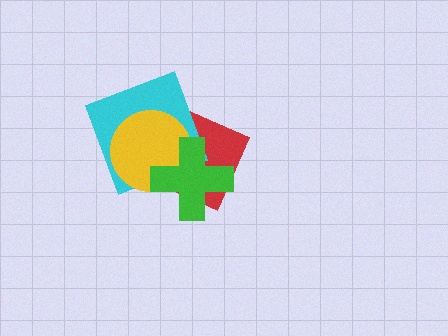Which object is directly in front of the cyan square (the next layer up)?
The yellow circle is directly in front of the cyan square.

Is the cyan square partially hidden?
Yes, it is partially covered by another shape.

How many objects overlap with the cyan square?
3 objects overlap with the cyan square.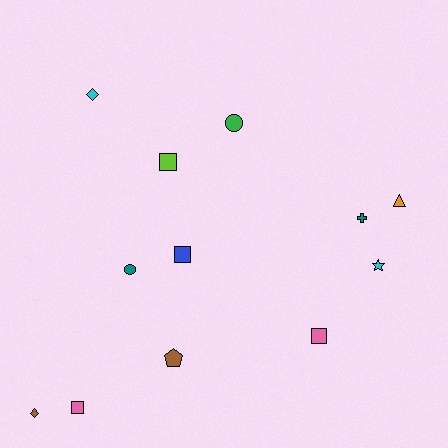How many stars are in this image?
There is 1 star.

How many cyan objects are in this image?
There are 2 cyan objects.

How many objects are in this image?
There are 12 objects.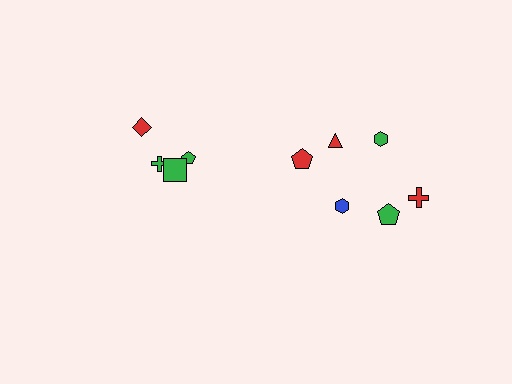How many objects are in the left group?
There are 4 objects.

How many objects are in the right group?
There are 6 objects.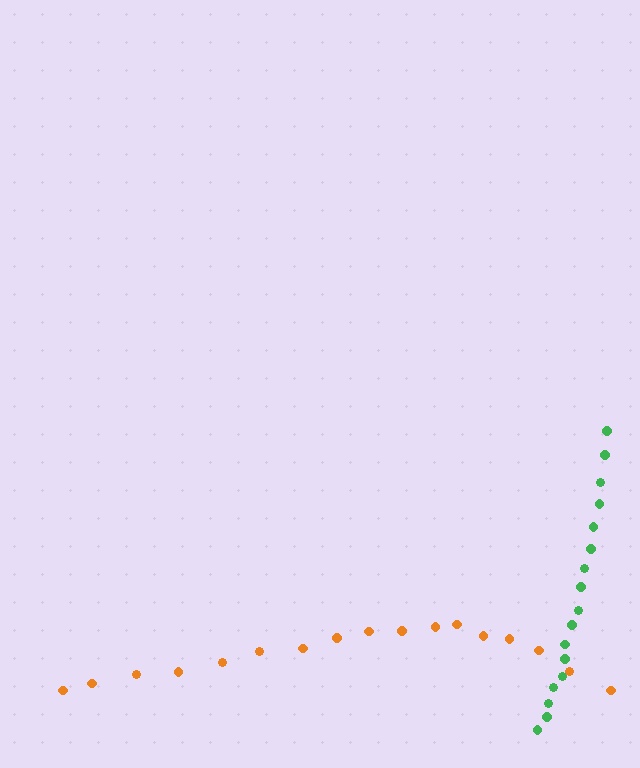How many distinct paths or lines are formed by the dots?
There are 2 distinct paths.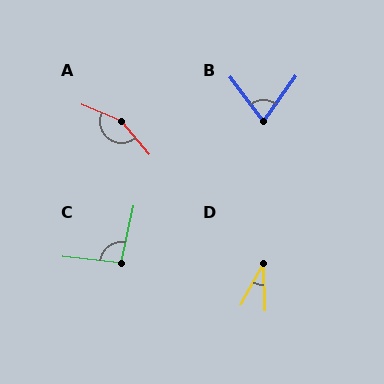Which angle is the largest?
A, at approximately 153 degrees.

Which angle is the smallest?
D, at approximately 29 degrees.